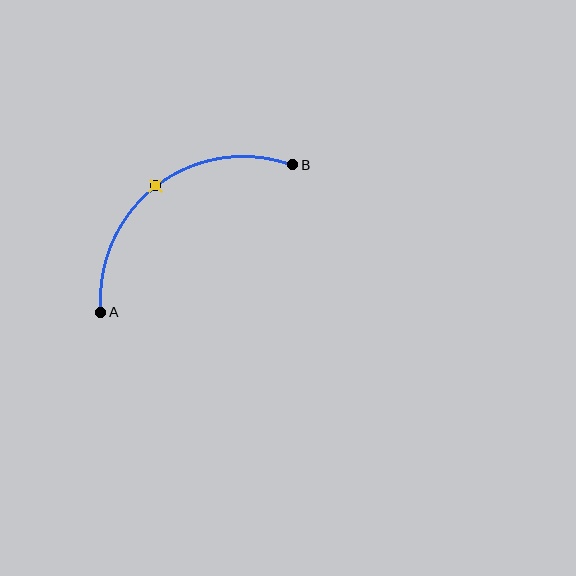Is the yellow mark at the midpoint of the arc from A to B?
Yes. The yellow mark lies on the arc at equal arc-length from both A and B — it is the arc midpoint.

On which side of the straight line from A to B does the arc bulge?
The arc bulges above and to the left of the straight line connecting A and B.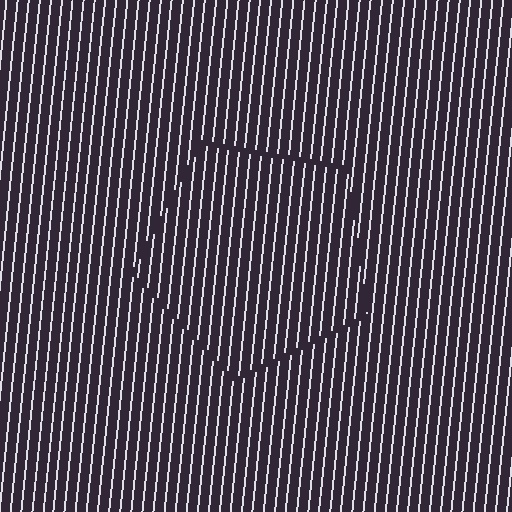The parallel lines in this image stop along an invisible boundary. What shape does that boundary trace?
An illusory pentagon. The interior of the shape contains the same grating, shifted by half a period — the contour is defined by the phase discontinuity where line-ends from the inner and outer gratings abut.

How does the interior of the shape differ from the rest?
The interior of the shape contains the same grating, shifted by half a period — the contour is defined by the phase discontinuity where line-ends from the inner and outer gratings abut.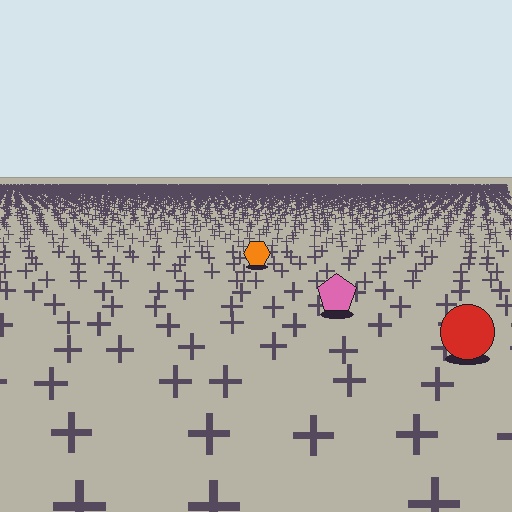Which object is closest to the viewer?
The red circle is closest. The texture marks near it are larger and more spread out.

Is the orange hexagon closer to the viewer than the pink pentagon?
No. The pink pentagon is closer — you can tell from the texture gradient: the ground texture is coarser near it.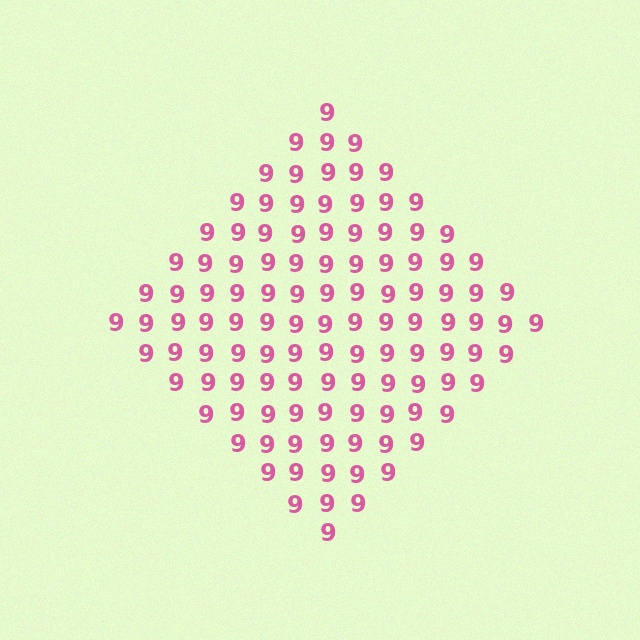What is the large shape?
The large shape is a diamond.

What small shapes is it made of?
It is made of small digit 9's.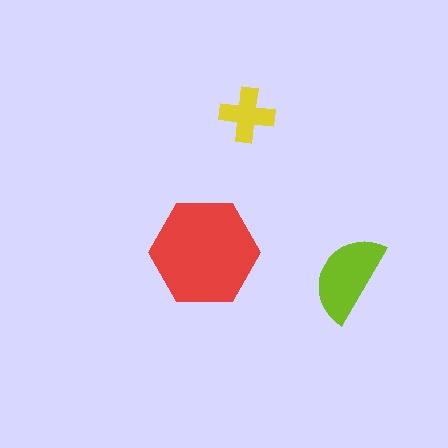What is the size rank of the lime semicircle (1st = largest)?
2nd.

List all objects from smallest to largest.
The yellow cross, the lime semicircle, the red hexagon.